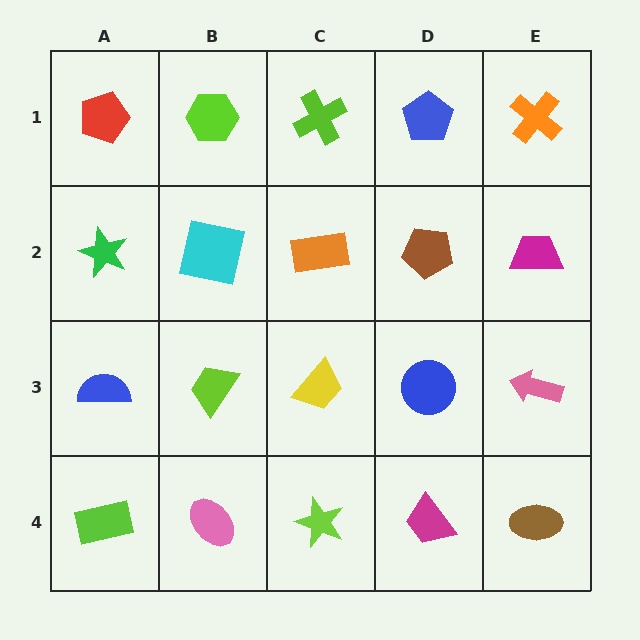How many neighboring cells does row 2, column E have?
3.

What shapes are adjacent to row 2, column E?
An orange cross (row 1, column E), a pink arrow (row 3, column E), a brown pentagon (row 2, column D).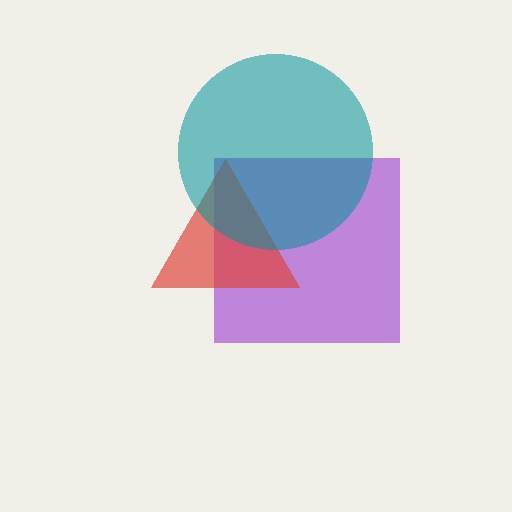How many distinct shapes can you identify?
There are 3 distinct shapes: a purple square, a red triangle, a teal circle.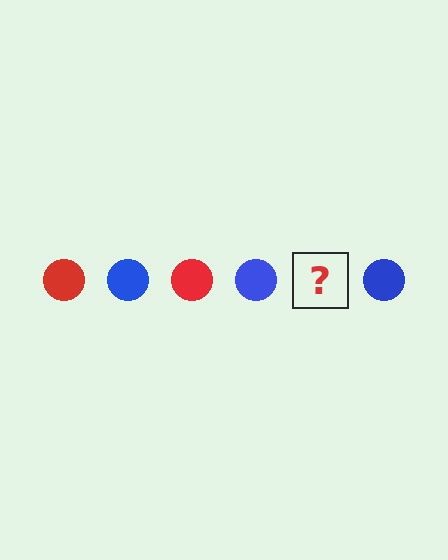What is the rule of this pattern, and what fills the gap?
The rule is that the pattern cycles through red, blue circles. The gap should be filled with a red circle.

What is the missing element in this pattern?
The missing element is a red circle.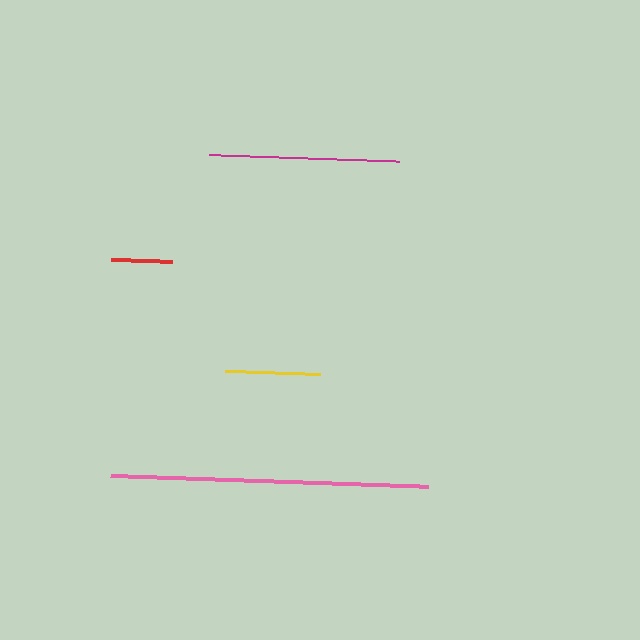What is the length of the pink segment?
The pink segment is approximately 318 pixels long.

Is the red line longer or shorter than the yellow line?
The yellow line is longer than the red line.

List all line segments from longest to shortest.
From longest to shortest: pink, magenta, yellow, red.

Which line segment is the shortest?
The red line is the shortest at approximately 62 pixels.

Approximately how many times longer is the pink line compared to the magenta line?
The pink line is approximately 1.7 times the length of the magenta line.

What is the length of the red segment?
The red segment is approximately 62 pixels long.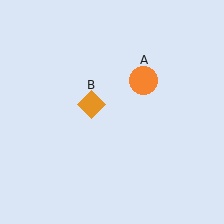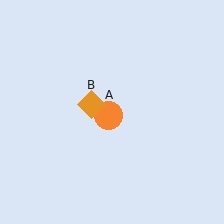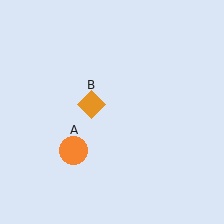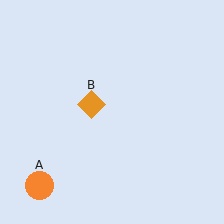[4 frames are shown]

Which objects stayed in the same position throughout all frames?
Orange diamond (object B) remained stationary.